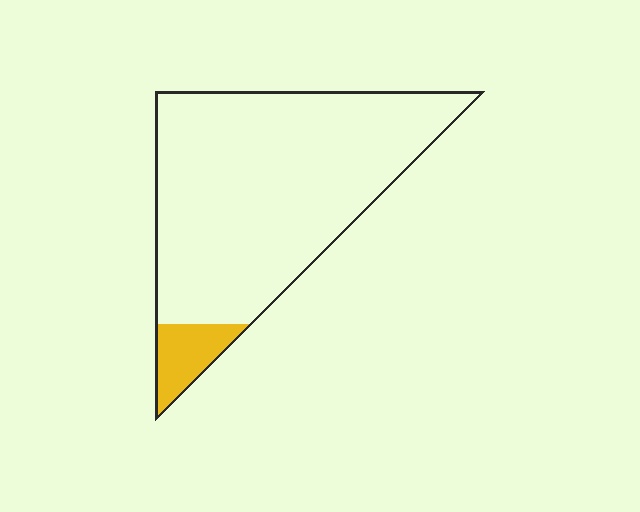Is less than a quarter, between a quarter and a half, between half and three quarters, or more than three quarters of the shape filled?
Less than a quarter.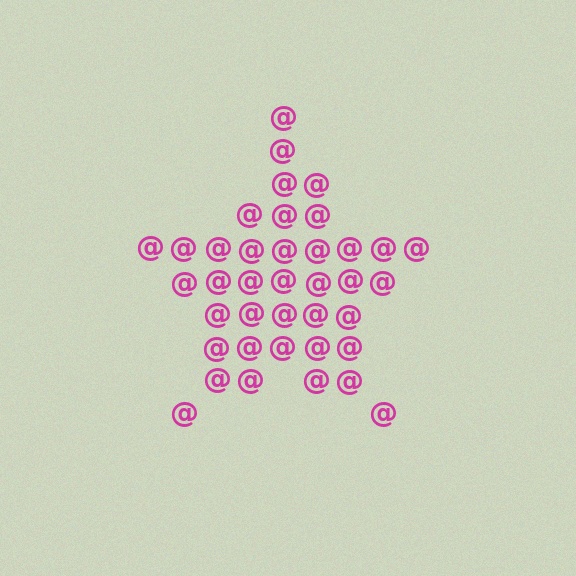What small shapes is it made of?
It is made of small at signs.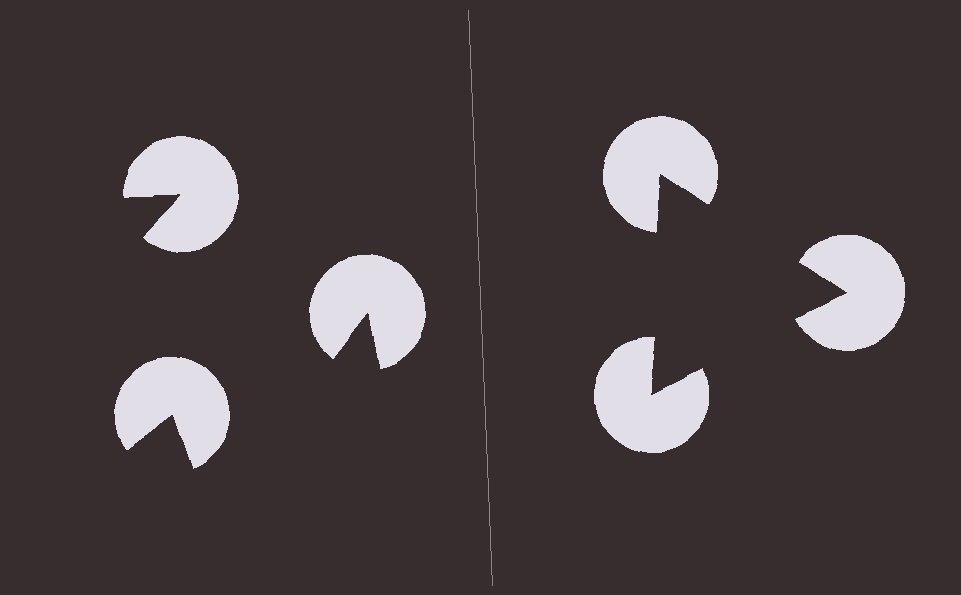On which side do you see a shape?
An illusory triangle appears on the right side. On the left side the wedge cuts are rotated, so no coherent shape forms.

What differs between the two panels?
The pac-man discs are positioned identically on both sides; only the wedge orientations differ. On the right they align to a triangle; on the left they are misaligned.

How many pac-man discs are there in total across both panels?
6 — 3 on each side.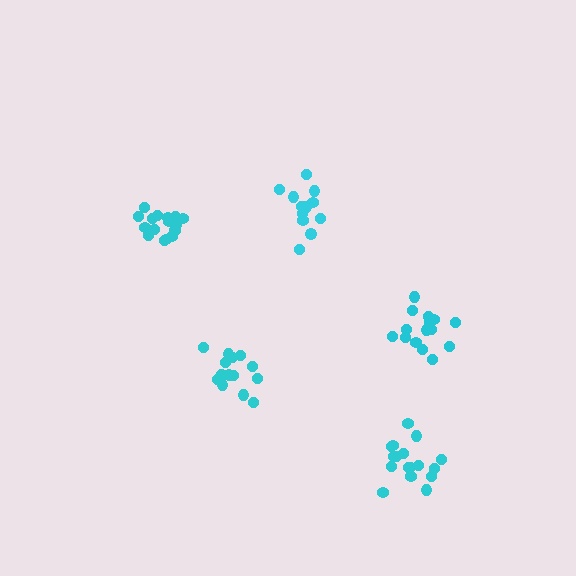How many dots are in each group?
Group 1: 17 dots, Group 2: 14 dots, Group 3: 12 dots, Group 4: 15 dots, Group 5: 16 dots (74 total).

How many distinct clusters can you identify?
There are 5 distinct clusters.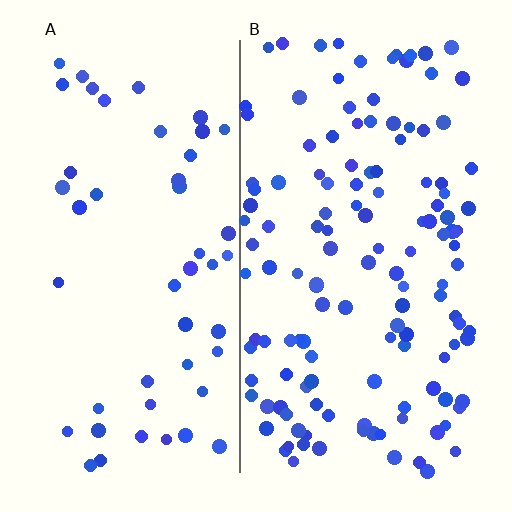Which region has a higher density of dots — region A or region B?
B (the right).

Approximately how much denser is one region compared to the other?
Approximately 2.8× — region B over region A.